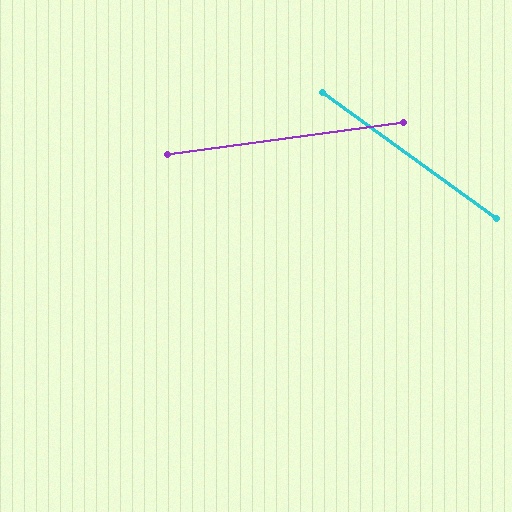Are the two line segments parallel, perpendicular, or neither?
Neither parallel nor perpendicular — they differ by about 44°.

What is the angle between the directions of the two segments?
Approximately 44 degrees.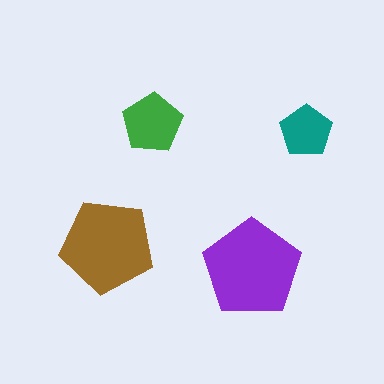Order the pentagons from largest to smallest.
the purple one, the brown one, the green one, the teal one.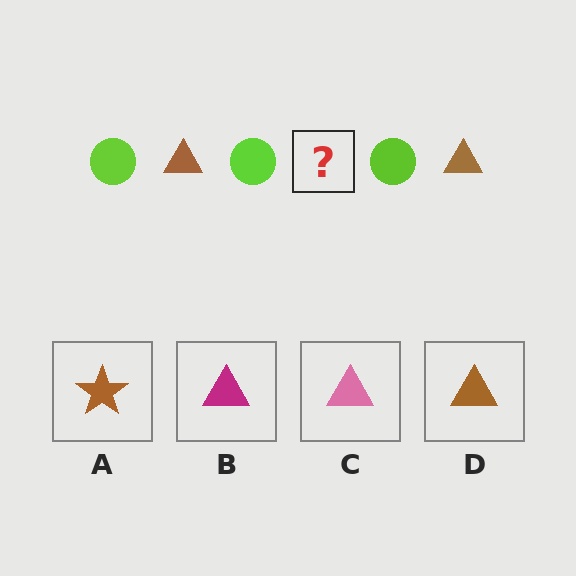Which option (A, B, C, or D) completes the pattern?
D.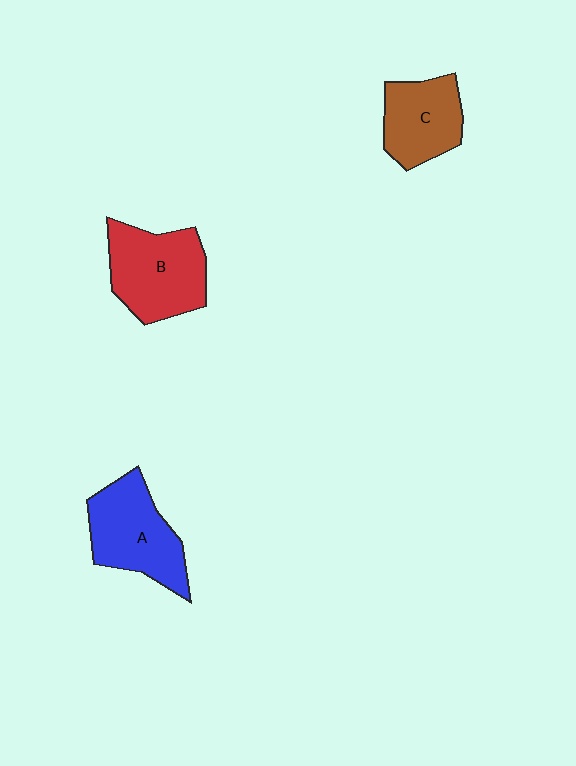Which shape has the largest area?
Shape B (red).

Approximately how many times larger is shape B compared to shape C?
Approximately 1.3 times.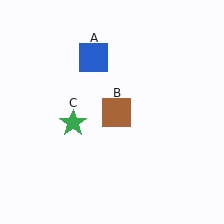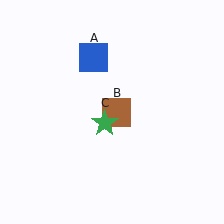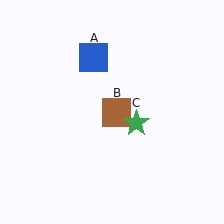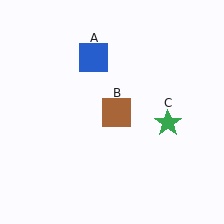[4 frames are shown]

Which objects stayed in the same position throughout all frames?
Blue square (object A) and brown square (object B) remained stationary.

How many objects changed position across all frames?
1 object changed position: green star (object C).